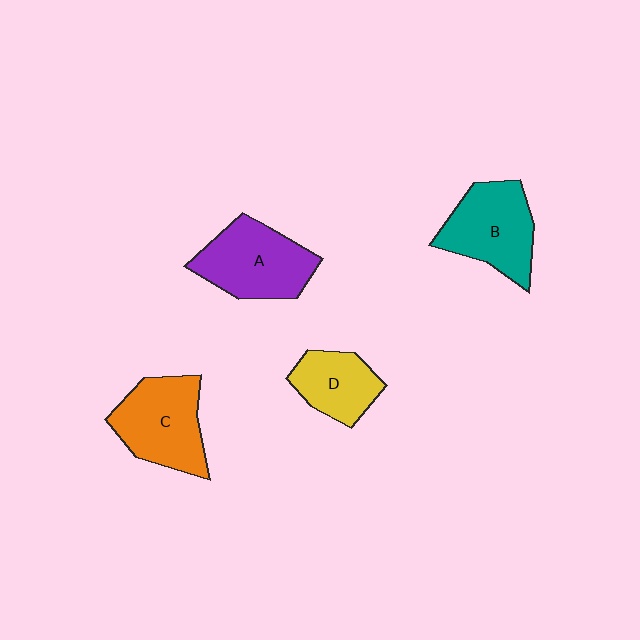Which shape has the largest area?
Shape A (purple).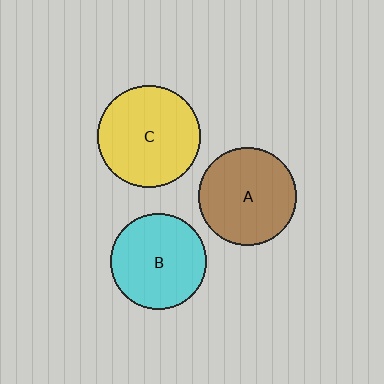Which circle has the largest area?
Circle C (yellow).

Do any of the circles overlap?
No, none of the circles overlap.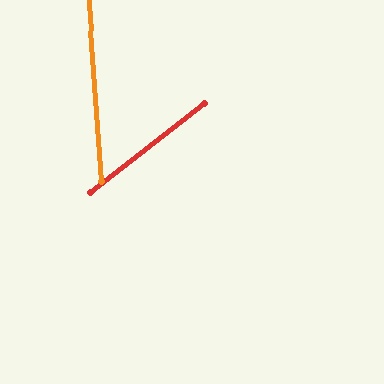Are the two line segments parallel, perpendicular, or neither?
Neither parallel nor perpendicular — they differ by about 56°.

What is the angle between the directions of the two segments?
Approximately 56 degrees.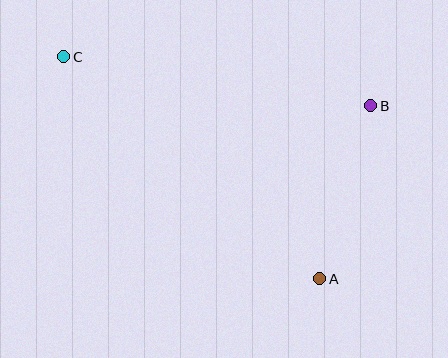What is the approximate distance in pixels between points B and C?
The distance between B and C is approximately 311 pixels.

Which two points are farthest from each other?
Points A and C are farthest from each other.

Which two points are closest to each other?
Points A and B are closest to each other.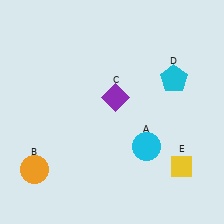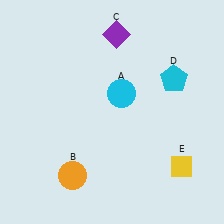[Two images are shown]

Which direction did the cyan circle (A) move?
The cyan circle (A) moved up.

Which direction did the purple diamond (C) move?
The purple diamond (C) moved up.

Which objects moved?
The objects that moved are: the cyan circle (A), the orange circle (B), the purple diamond (C).